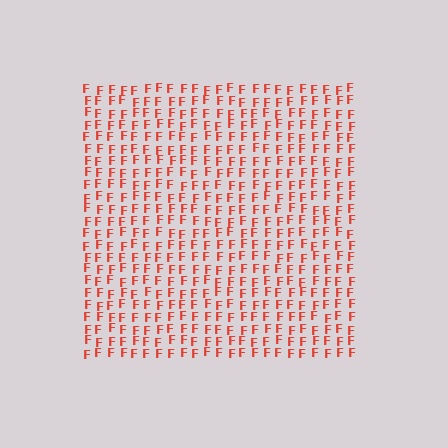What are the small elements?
The small elements are letter F's.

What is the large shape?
The large shape is a square.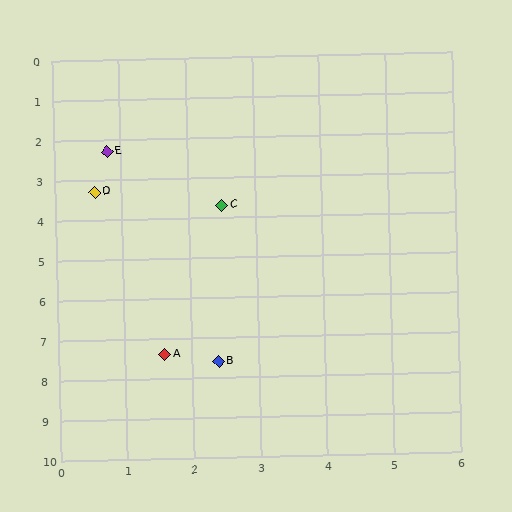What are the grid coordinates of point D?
Point D is at approximately (0.6, 3.3).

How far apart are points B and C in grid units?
Points B and C are about 3.9 grid units apart.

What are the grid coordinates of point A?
Point A is at approximately (1.6, 7.4).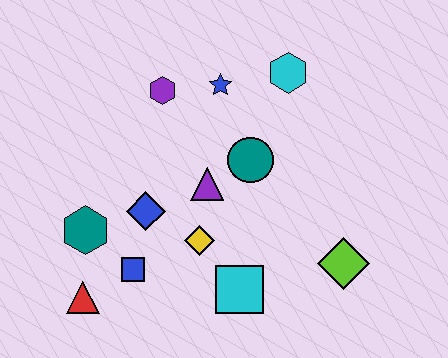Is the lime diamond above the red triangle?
Yes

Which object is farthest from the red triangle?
The cyan hexagon is farthest from the red triangle.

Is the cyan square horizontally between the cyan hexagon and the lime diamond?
No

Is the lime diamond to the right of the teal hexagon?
Yes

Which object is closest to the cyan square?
The yellow diamond is closest to the cyan square.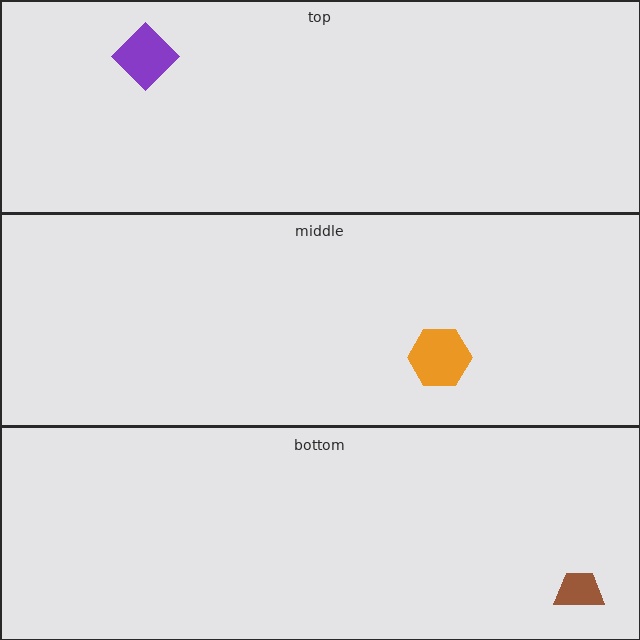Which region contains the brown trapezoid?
The bottom region.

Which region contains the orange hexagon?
The middle region.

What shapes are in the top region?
The purple diamond.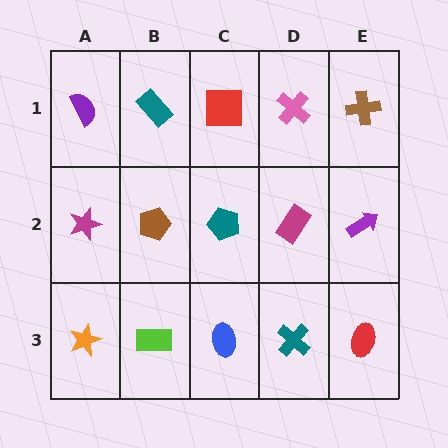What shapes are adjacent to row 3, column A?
A magenta star (row 2, column A), a lime rectangle (row 3, column B).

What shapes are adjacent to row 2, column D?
A pink cross (row 1, column D), a teal cross (row 3, column D), a teal pentagon (row 2, column C), a purple arrow (row 2, column E).